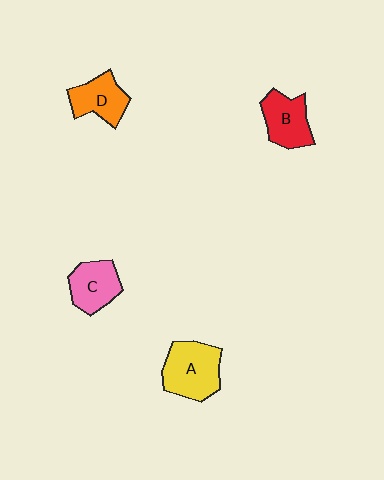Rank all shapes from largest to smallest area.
From largest to smallest: A (yellow), B (red), C (pink), D (orange).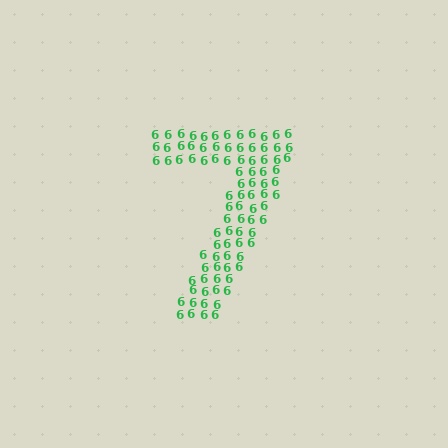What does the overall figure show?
The overall figure shows the digit 7.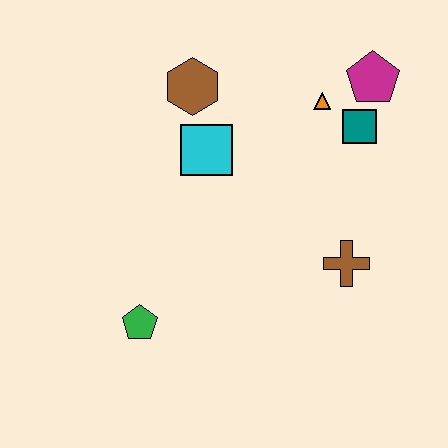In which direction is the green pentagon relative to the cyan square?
The green pentagon is below the cyan square.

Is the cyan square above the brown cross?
Yes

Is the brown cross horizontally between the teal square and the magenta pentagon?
No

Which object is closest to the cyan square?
The brown hexagon is closest to the cyan square.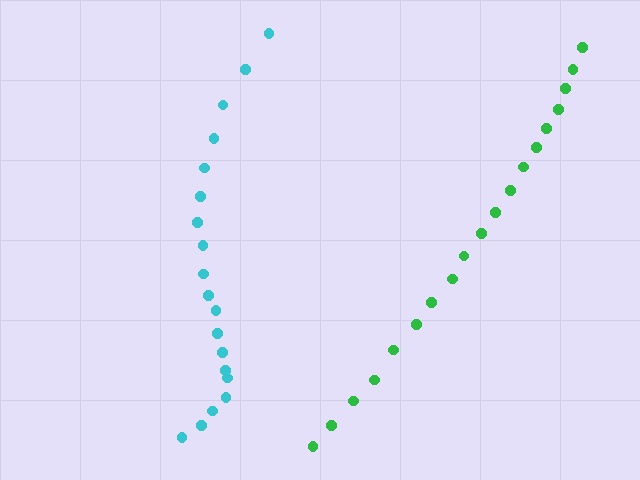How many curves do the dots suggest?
There are 2 distinct paths.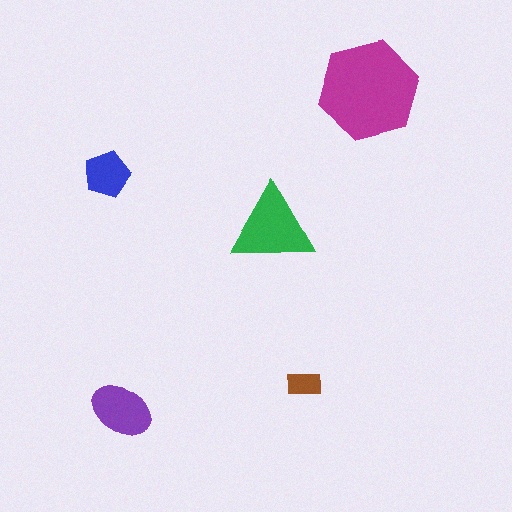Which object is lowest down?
The purple ellipse is bottommost.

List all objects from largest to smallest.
The magenta hexagon, the green triangle, the purple ellipse, the blue pentagon, the brown rectangle.